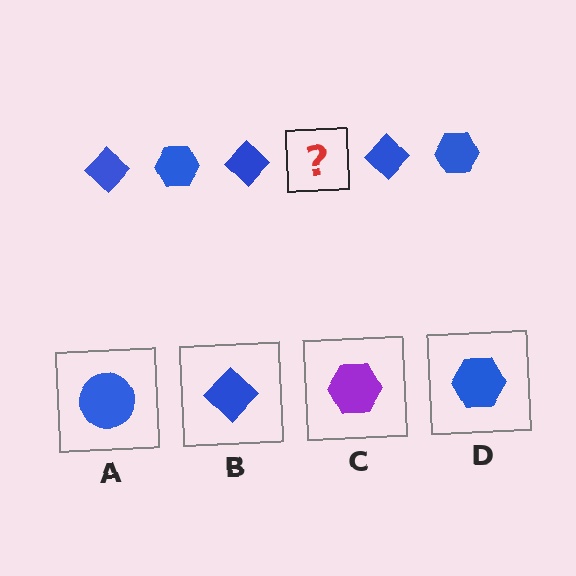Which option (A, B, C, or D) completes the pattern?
D.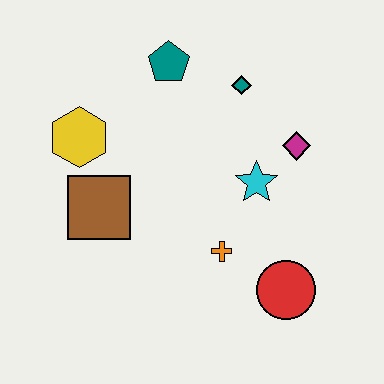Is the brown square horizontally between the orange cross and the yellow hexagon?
Yes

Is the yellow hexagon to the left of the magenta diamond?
Yes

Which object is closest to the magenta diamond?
The cyan star is closest to the magenta diamond.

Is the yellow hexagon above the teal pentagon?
No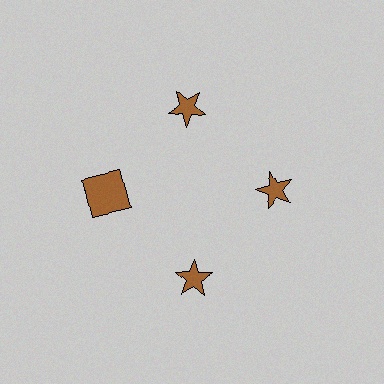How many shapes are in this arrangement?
There are 4 shapes arranged in a ring pattern.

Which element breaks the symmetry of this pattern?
The brown square at roughly the 9 o'clock position breaks the symmetry. All other shapes are brown stars.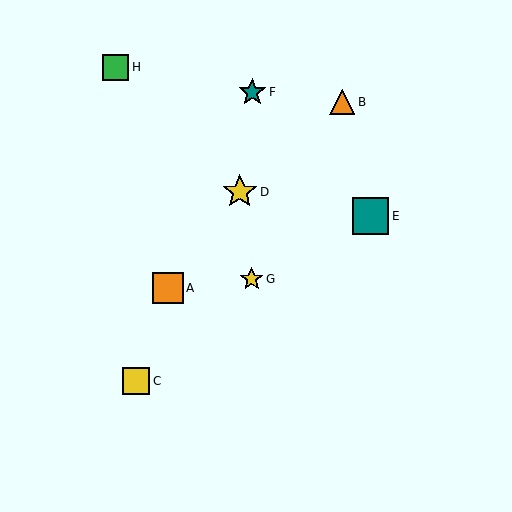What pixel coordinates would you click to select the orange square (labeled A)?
Click at (168, 288) to select the orange square A.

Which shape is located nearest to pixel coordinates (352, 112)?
The orange triangle (labeled B) at (342, 102) is nearest to that location.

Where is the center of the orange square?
The center of the orange square is at (168, 288).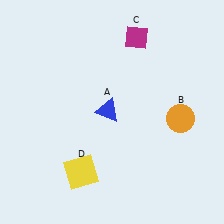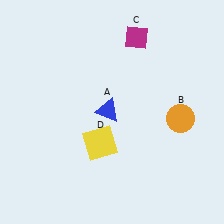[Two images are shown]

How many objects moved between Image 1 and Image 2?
1 object moved between the two images.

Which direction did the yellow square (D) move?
The yellow square (D) moved up.